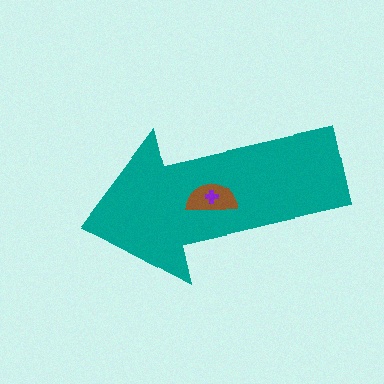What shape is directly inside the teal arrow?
The brown semicircle.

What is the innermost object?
The purple cross.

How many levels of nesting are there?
3.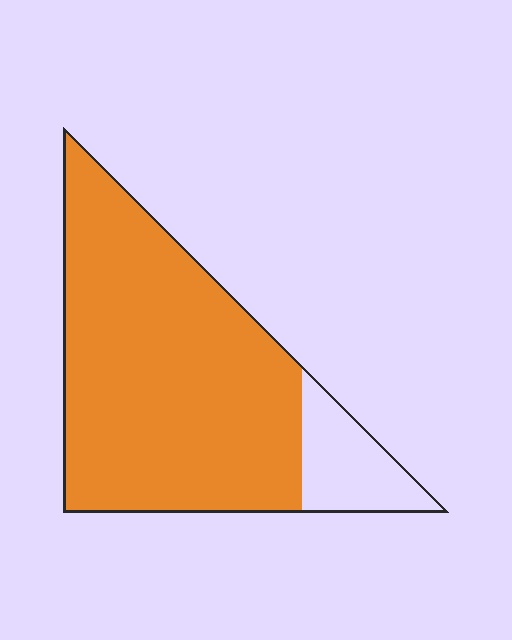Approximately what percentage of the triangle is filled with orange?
Approximately 85%.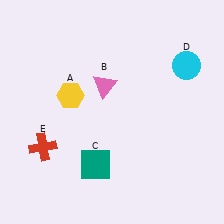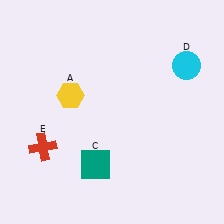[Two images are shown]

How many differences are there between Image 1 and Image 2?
There is 1 difference between the two images.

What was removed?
The pink triangle (B) was removed in Image 2.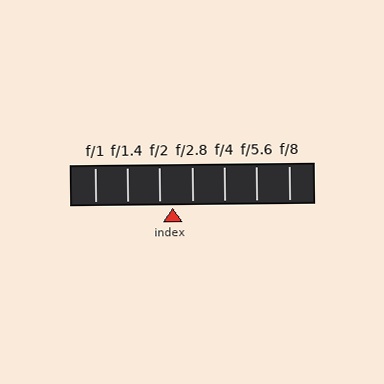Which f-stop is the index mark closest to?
The index mark is closest to f/2.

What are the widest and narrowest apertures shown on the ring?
The widest aperture shown is f/1 and the narrowest is f/8.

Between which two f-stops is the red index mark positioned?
The index mark is between f/2 and f/2.8.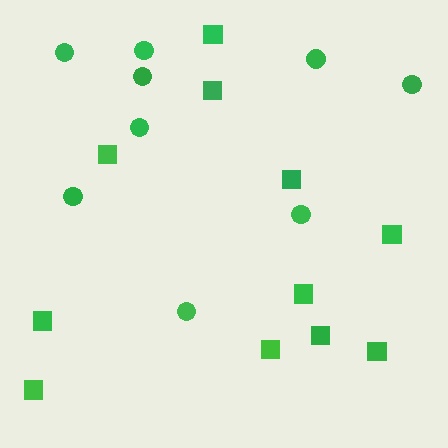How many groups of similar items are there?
There are 2 groups: one group of squares (11) and one group of circles (9).